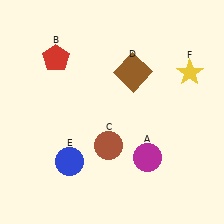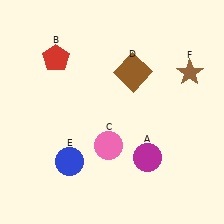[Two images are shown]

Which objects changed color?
C changed from brown to pink. F changed from yellow to brown.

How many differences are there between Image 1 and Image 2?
There are 2 differences between the two images.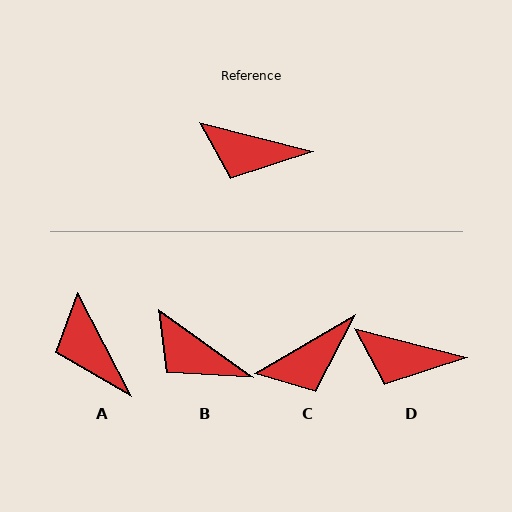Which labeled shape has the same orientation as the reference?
D.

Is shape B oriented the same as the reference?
No, it is off by about 21 degrees.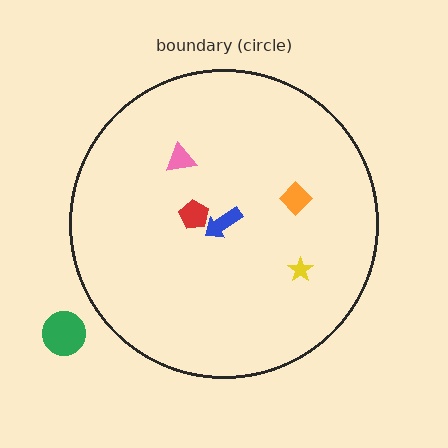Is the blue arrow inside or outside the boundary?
Inside.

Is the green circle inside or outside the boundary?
Outside.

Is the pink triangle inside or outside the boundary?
Inside.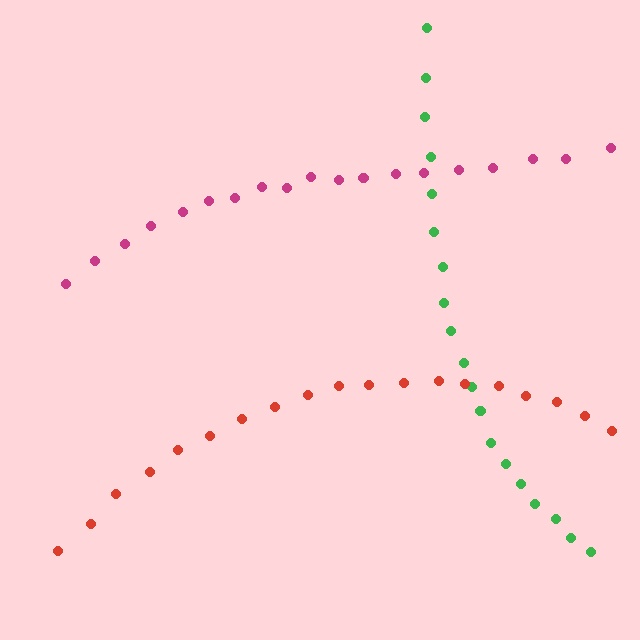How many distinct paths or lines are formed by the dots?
There are 3 distinct paths.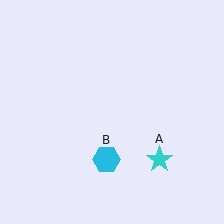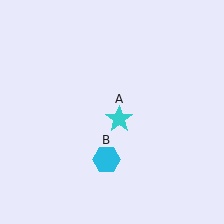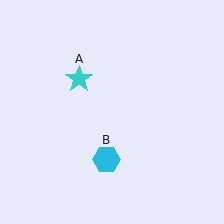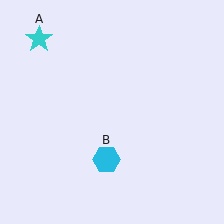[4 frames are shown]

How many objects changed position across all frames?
1 object changed position: cyan star (object A).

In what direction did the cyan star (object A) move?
The cyan star (object A) moved up and to the left.